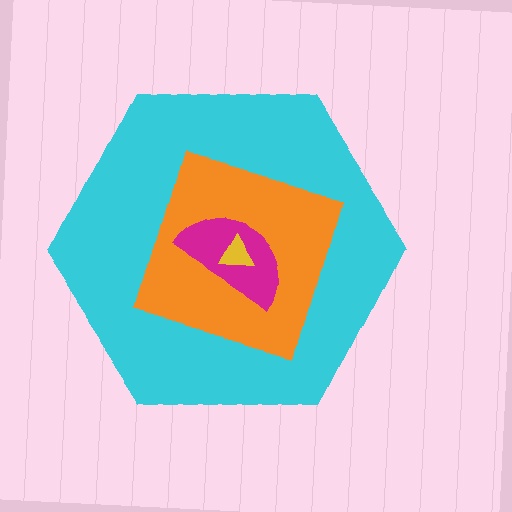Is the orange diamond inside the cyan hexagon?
Yes.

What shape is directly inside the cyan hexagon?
The orange diamond.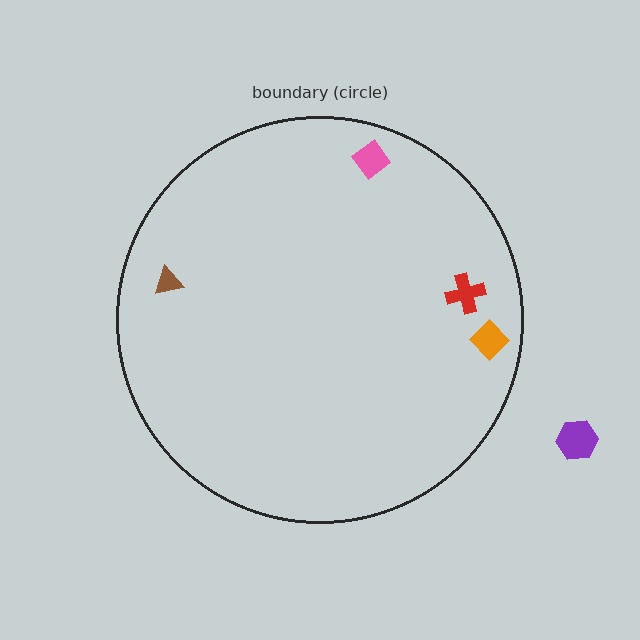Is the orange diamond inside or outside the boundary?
Inside.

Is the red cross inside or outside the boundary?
Inside.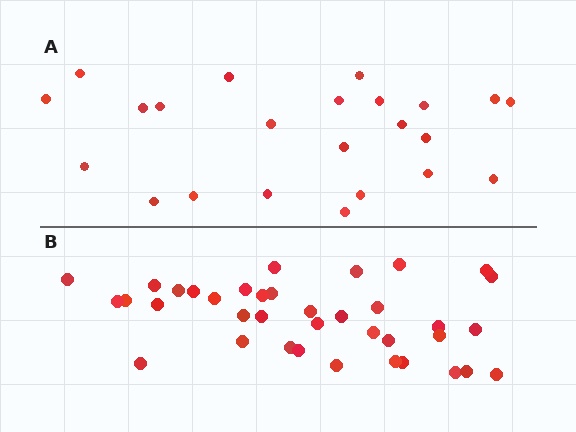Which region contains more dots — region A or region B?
Region B (the bottom region) has more dots.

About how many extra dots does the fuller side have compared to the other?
Region B has approximately 15 more dots than region A.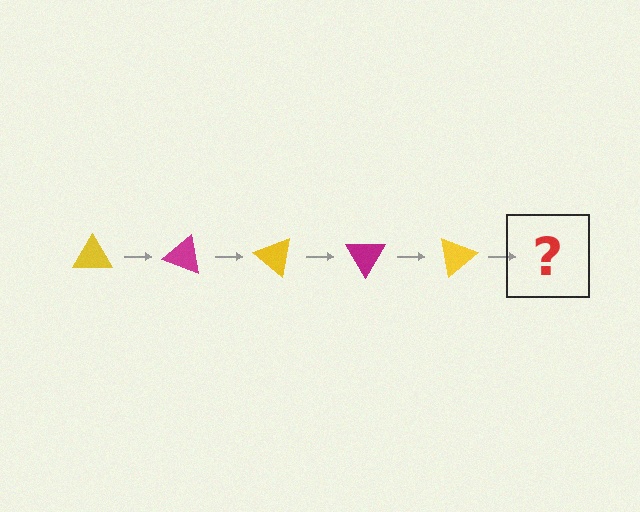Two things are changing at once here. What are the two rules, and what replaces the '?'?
The two rules are that it rotates 20 degrees each step and the color cycles through yellow and magenta. The '?' should be a magenta triangle, rotated 100 degrees from the start.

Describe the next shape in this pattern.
It should be a magenta triangle, rotated 100 degrees from the start.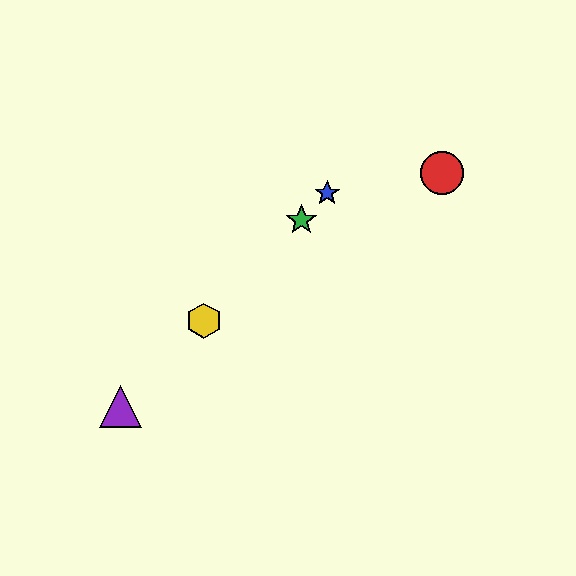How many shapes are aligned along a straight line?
4 shapes (the blue star, the green star, the yellow hexagon, the purple triangle) are aligned along a straight line.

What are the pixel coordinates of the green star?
The green star is at (301, 220).